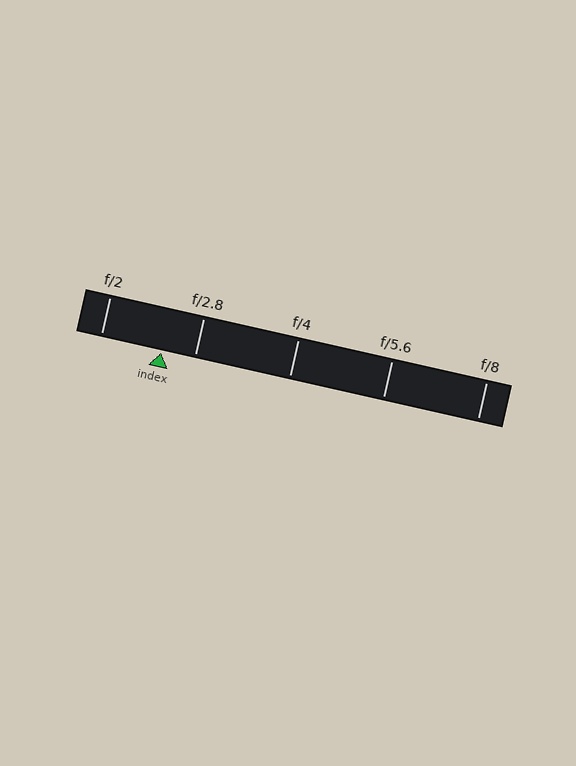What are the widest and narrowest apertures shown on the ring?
The widest aperture shown is f/2 and the narrowest is f/8.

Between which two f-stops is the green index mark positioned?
The index mark is between f/2 and f/2.8.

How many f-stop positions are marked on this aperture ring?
There are 5 f-stop positions marked.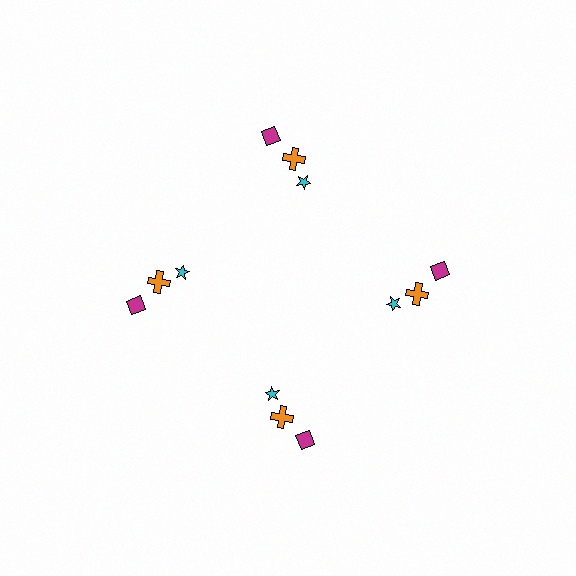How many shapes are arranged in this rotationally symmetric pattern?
There are 12 shapes, arranged in 4 groups of 3.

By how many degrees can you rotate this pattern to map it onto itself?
The pattern maps onto itself every 90 degrees of rotation.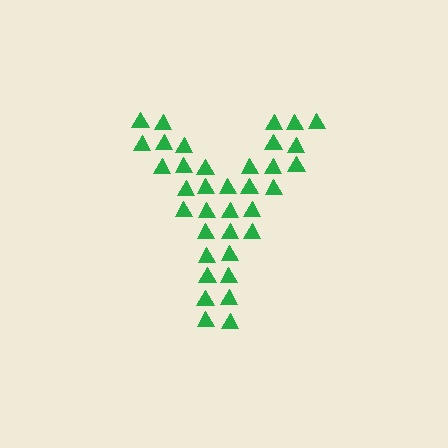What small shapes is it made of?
It is made of small triangles.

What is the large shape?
The large shape is the letter Y.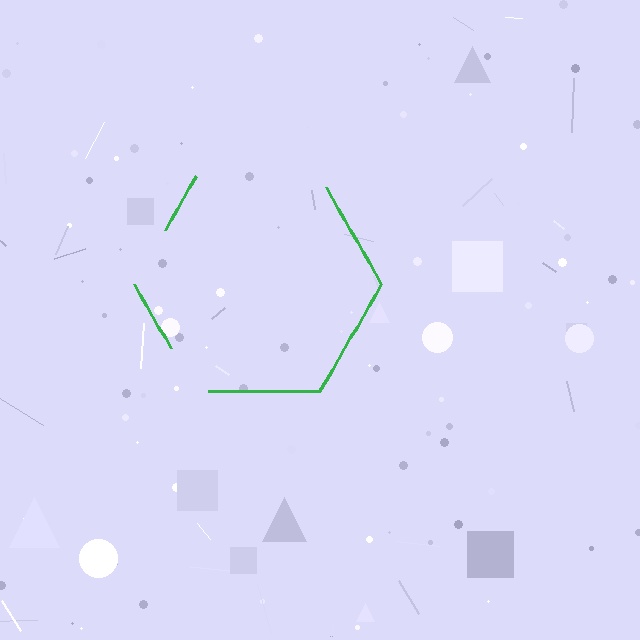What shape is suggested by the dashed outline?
The dashed outline suggests a hexagon.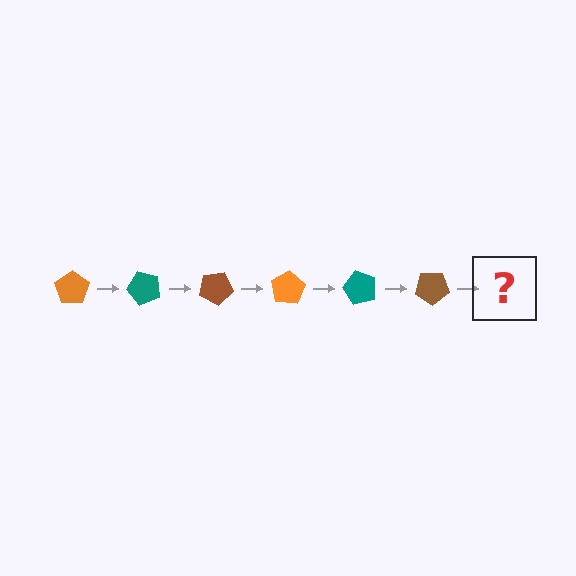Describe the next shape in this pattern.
It should be an orange pentagon, rotated 300 degrees from the start.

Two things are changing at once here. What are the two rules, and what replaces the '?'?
The two rules are that it rotates 50 degrees each step and the color cycles through orange, teal, and brown. The '?' should be an orange pentagon, rotated 300 degrees from the start.